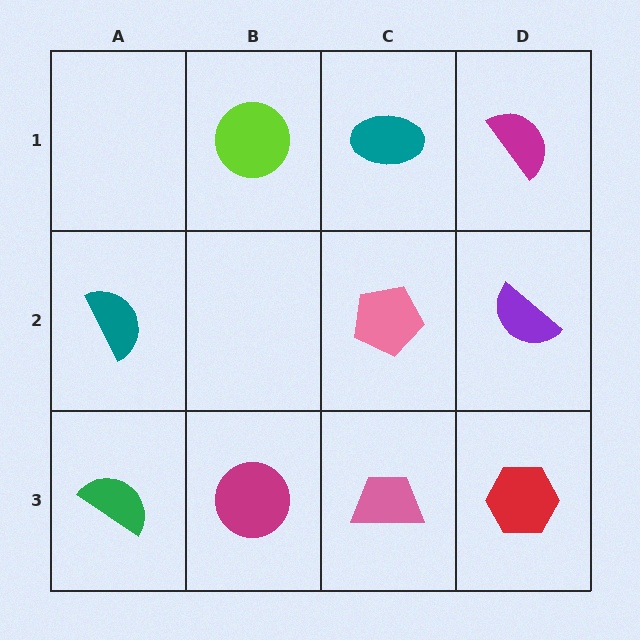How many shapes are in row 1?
3 shapes.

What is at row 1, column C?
A teal ellipse.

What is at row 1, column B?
A lime circle.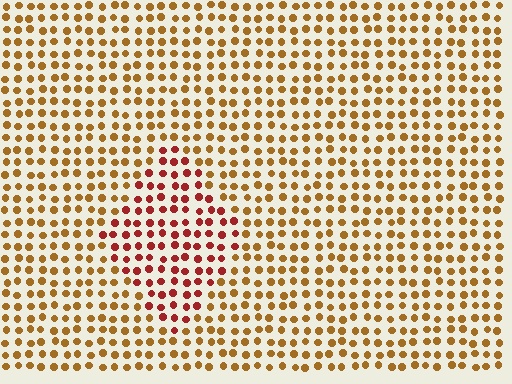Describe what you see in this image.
The image is filled with small brown elements in a uniform arrangement. A diamond-shaped region is visible where the elements are tinted to a slightly different hue, forming a subtle color boundary.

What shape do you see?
I see a diamond.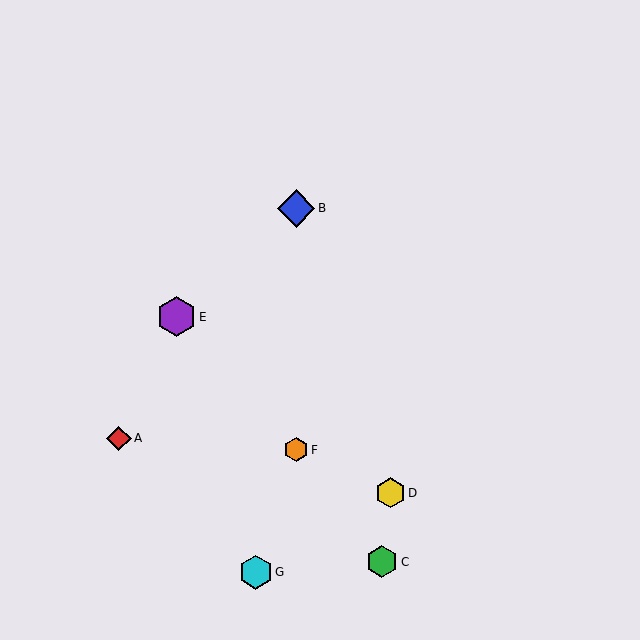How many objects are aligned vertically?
2 objects (B, F) are aligned vertically.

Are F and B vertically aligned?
Yes, both are at x≈296.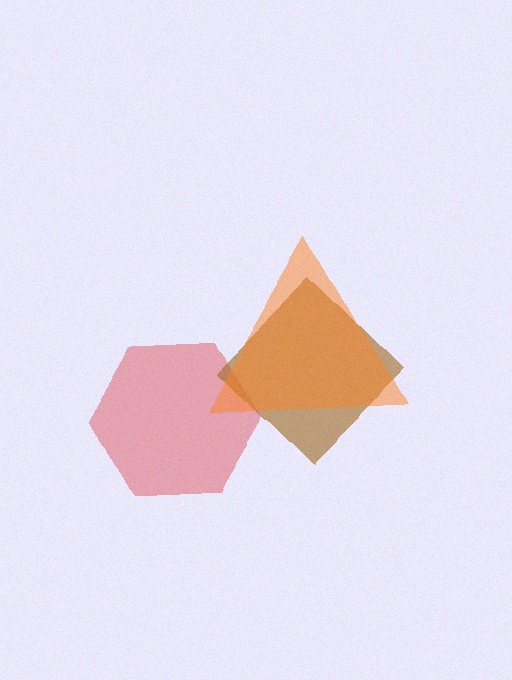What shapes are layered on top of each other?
The layered shapes are: a red hexagon, a brown diamond, an orange triangle.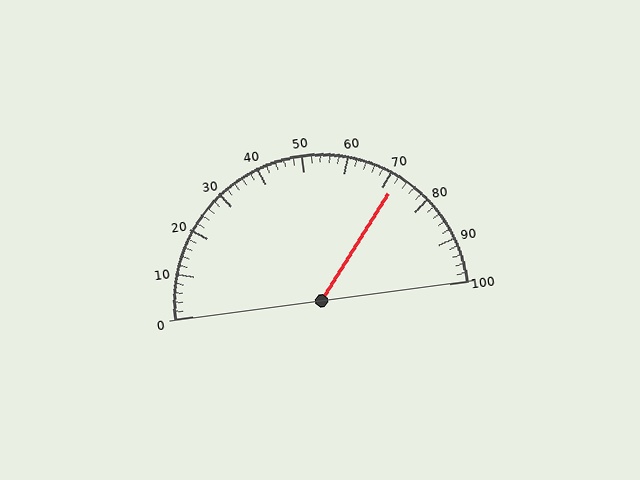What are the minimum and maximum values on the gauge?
The gauge ranges from 0 to 100.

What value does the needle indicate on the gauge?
The needle indicates approximately 72.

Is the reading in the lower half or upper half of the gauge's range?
The reading is in the upper half of the range (0 to 100).